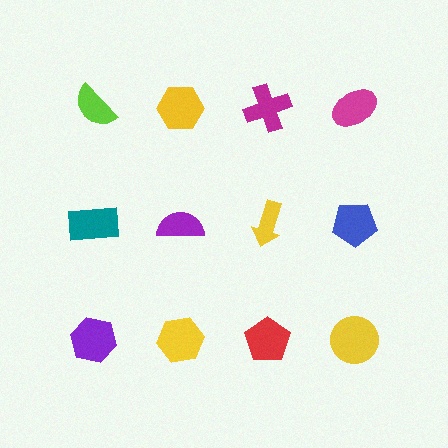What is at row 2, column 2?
A purple semicircle.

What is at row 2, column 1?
A teal rectangle.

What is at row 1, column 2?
A yellow hexagon.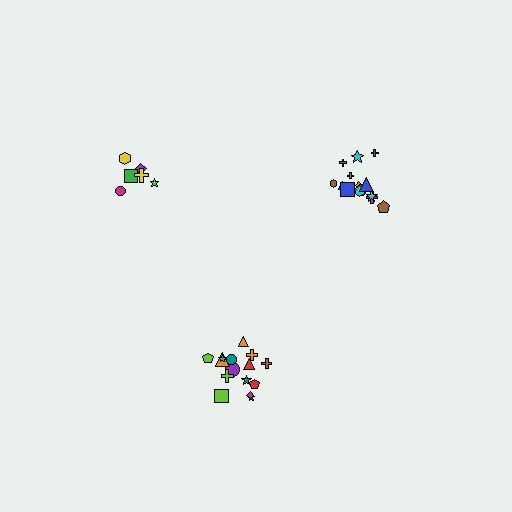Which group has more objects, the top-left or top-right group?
The top-right group.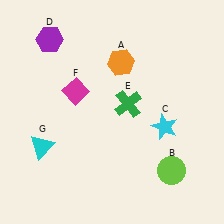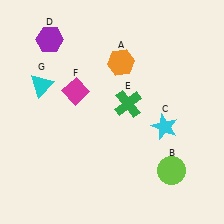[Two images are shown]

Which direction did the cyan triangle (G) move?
The cyan triangle (G) moved up.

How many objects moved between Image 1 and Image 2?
1 object moved between the two images.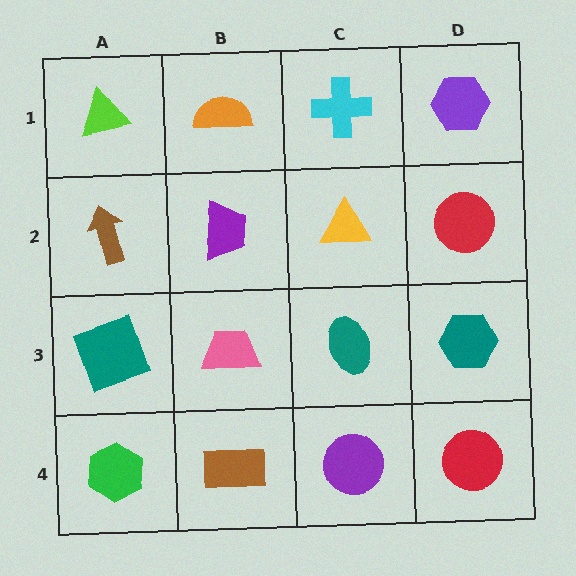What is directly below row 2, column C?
A teal ellipse.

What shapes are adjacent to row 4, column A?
A teal square (row 3, column A), a brown rectangle (row 4, column B).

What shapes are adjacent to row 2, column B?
An orange semicircle (row 1, column B), a pink trapezoid (row 3, column B), a brown arrow (row 2, column A), a yellow triangle (row 2, column C).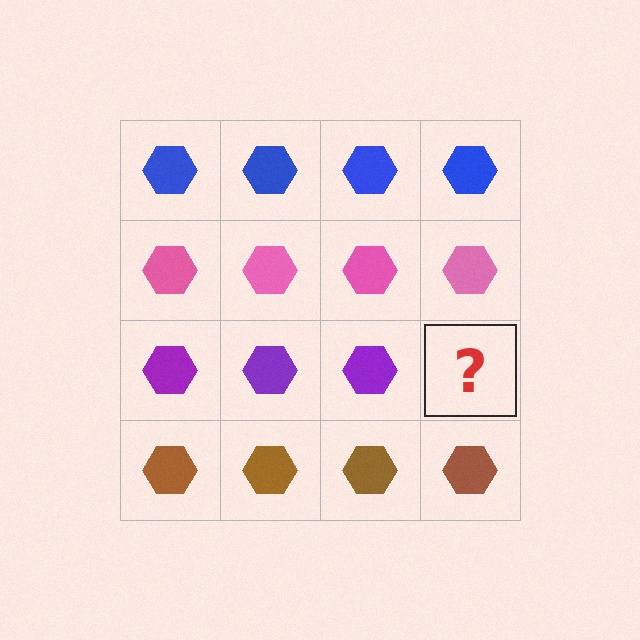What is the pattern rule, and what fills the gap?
The rule is that each row has a consistent color. The gap should be filled with a purple hexagon.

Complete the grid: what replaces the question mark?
The question mark should be replaced with a purple hexagon.